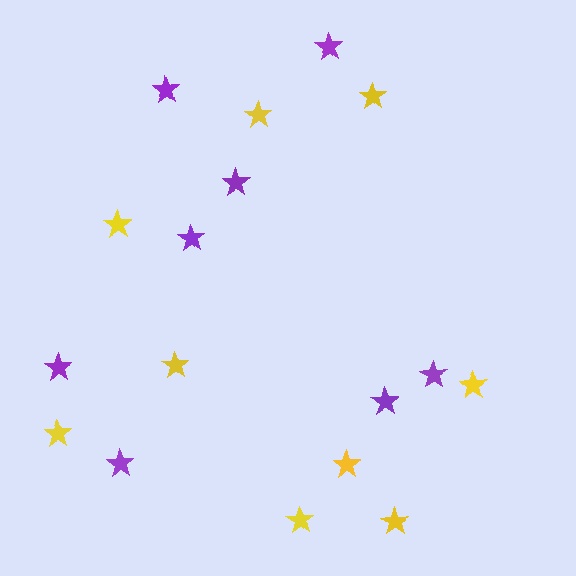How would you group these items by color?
There are 2 groups: one group of yellow stars (9) and one group of purple stars (8).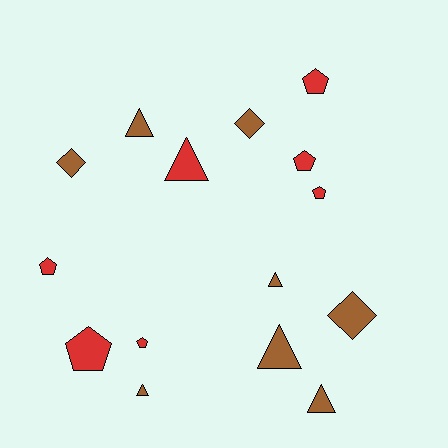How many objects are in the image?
There are 15 objects.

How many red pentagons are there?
There are 6 red pentagons.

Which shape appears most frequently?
Pentagon, with 6 objects.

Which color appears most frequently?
Brown, with 8 objects.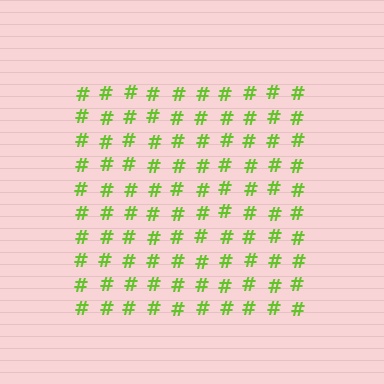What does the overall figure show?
The overall figure shows a square.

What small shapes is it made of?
It is made of small hash symbols.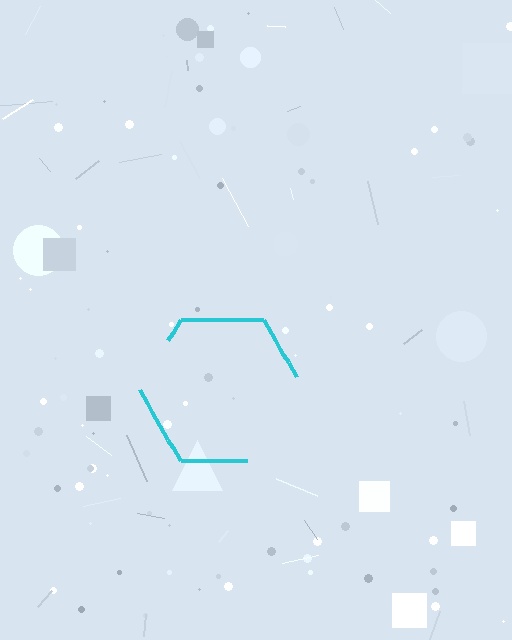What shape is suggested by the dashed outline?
The dashed outline suggests a hexagon.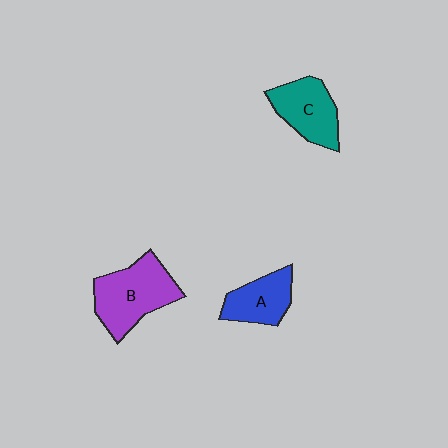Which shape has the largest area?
Shape B (purple).